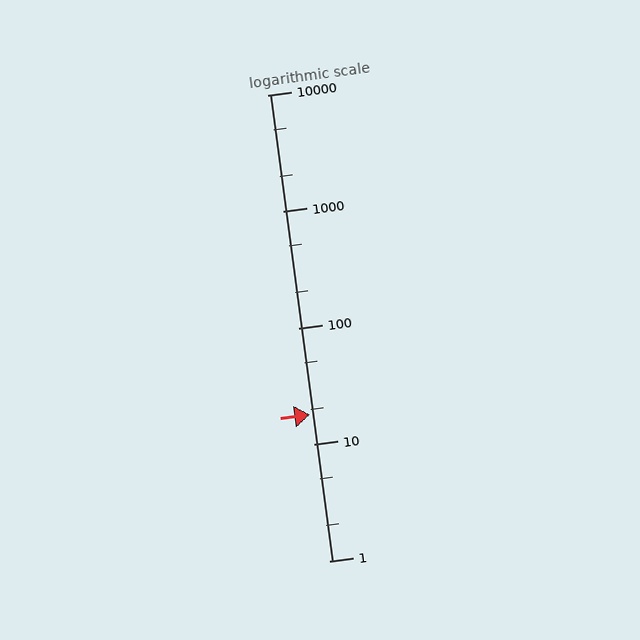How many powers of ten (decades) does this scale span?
The scale spans 4 decades, from 1 to 10000.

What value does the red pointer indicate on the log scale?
The pointer indicates approximately 18.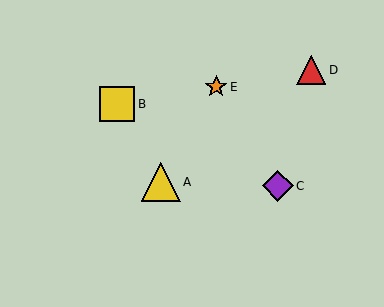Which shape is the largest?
The yellow triangle (labeled A) is the largest.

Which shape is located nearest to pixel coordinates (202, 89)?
The orange star (labeled E) at (216, 87) is nearest to that location.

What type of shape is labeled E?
Shape E is an orange star.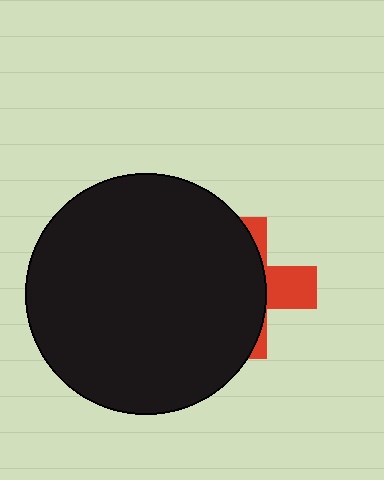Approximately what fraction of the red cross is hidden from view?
Roughly 68% of the red cross is hidden behind the black circle.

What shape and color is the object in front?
The object in front is a black circle.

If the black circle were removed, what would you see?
You would see the complete red cross.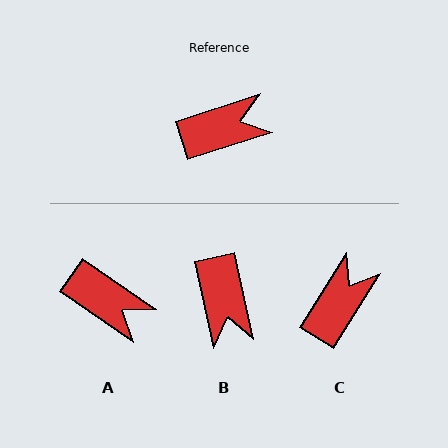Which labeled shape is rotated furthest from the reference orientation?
B, about 95 degrees away.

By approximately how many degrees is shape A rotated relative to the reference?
Approximately 52 degrees clockwise.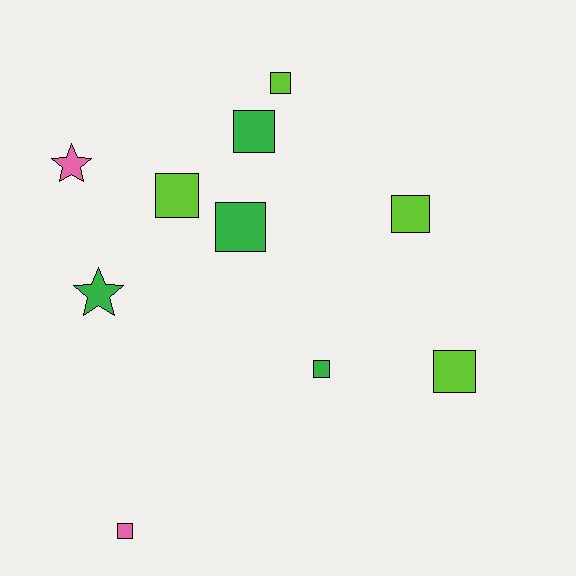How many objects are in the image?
There are 10 objects.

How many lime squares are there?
There are 4 lime squares.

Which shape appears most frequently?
Square, with 8 objects.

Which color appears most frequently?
Lime, with 4 objects.